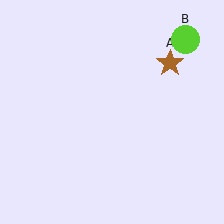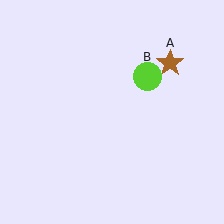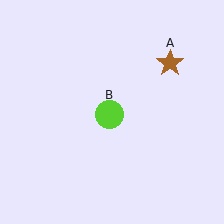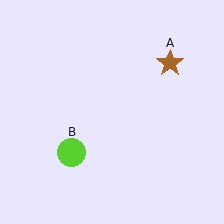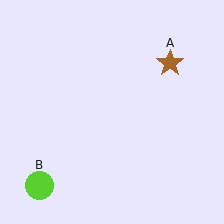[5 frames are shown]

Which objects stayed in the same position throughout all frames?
Brown star (object A) remained stationary.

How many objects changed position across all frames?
1 object changed position: lime circle (object B).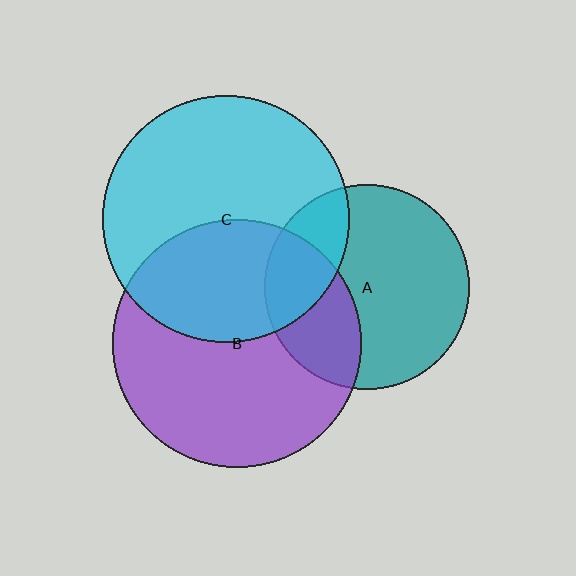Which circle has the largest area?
Circle B (purple).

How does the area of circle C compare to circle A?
Approximately 1.5 times.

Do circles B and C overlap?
Yes.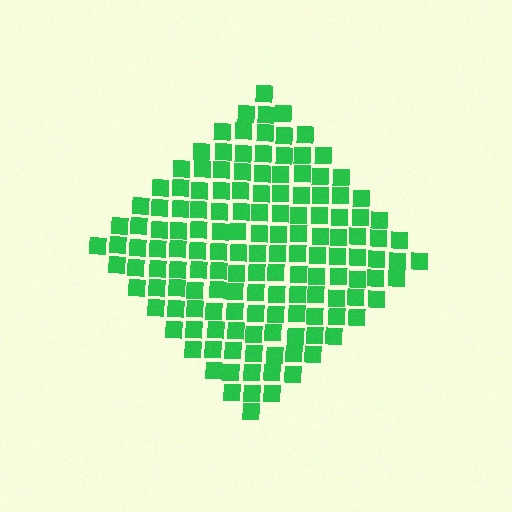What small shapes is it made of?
It is made of small squares.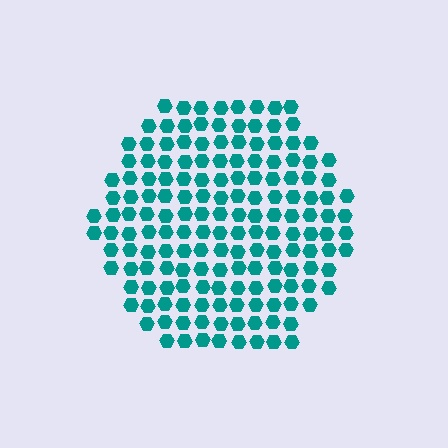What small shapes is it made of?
It is made of small hexagons.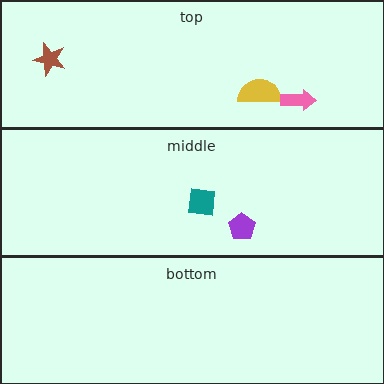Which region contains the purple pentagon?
The middle region.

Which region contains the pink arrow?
The top region.